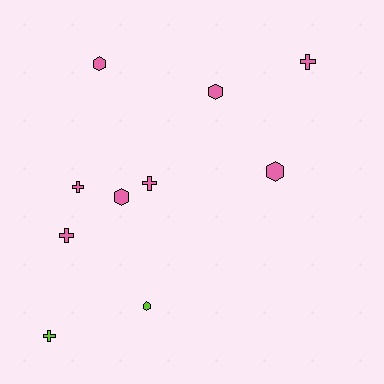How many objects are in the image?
There are 10 objects.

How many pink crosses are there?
There are 4 pink crosses.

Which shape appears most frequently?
Hexagon, with 5 objects.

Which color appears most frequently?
Pink, with 8 objects.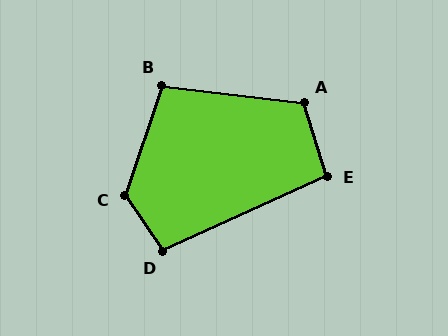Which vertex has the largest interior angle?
C, at approximately 127 degrees.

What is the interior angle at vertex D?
Approximately 100 degrees (obtuse).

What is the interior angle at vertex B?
Approximately 102 degrees (obtuse).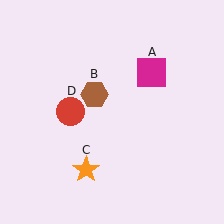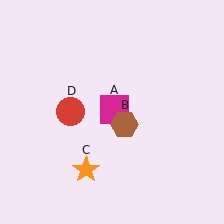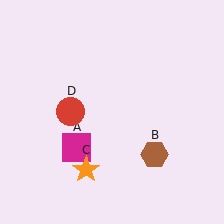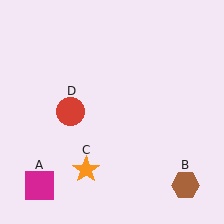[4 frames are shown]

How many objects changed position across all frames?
2 objects changed position: magenta square (object A), brown hexagon (object B).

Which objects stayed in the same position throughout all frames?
Orange star (object C) and red circle (object D) remained stationary.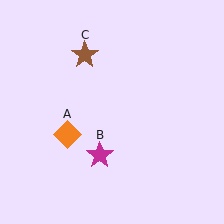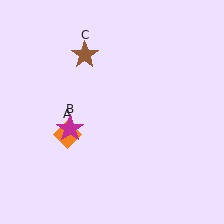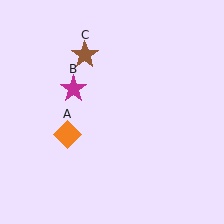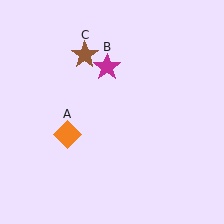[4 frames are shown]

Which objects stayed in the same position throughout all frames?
Orange diamond (object A) and brown star (object C) remained stationary.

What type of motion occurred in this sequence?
The magenta star (object B) rotated clockwise around the center of the scene.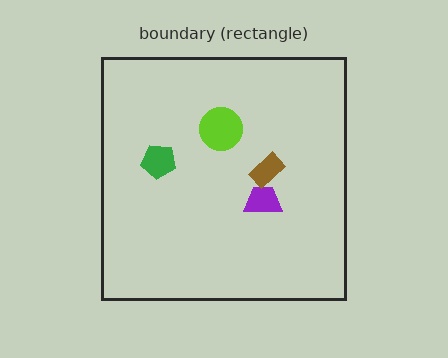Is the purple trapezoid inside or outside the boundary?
Inside.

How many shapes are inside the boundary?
4 inside, 0 outside.